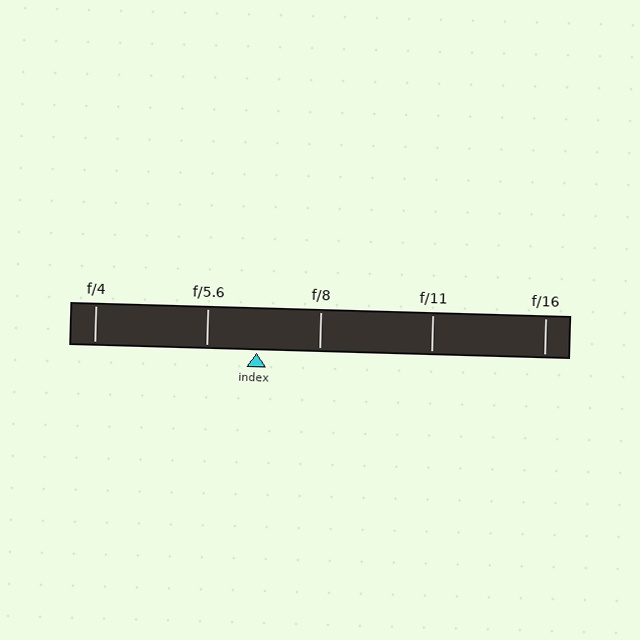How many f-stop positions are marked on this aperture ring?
There are 5 f-stop positions marked.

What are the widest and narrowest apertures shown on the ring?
The widest aperture shown is f/4 and the narrowest is f/16.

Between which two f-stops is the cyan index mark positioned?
The index mark is between f/5.6 and f/8.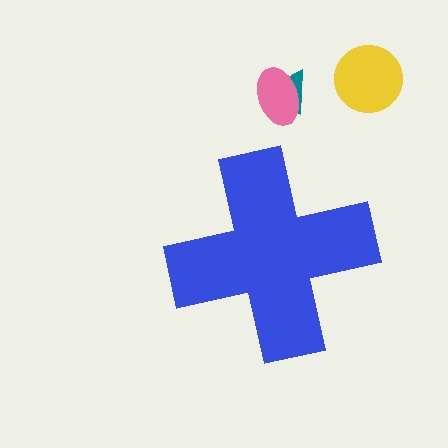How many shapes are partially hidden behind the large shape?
0 shapes are partially hidden.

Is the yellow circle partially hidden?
No, the yellow circle is fully visible.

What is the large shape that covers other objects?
A blue cross.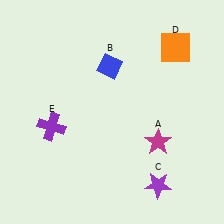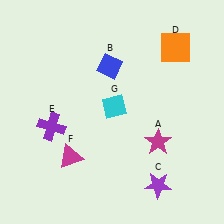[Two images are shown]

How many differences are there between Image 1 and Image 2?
There are 2 differences between the two images.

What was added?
A magenta triangle (F), a cyan diamond (G) were added in Image 2.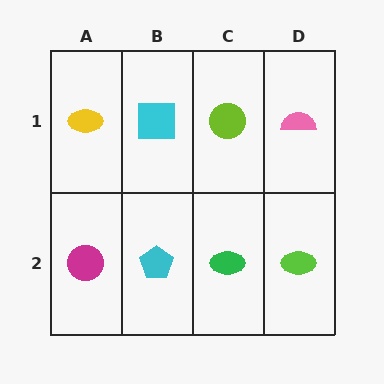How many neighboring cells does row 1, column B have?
3.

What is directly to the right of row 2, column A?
A cyan pentagon.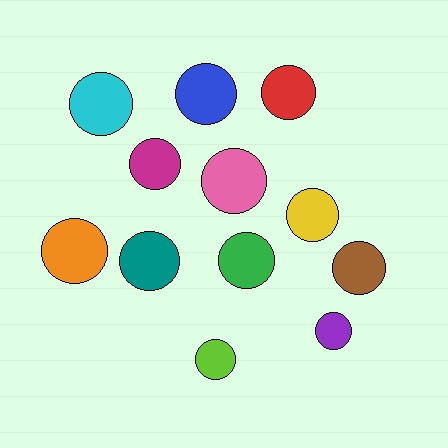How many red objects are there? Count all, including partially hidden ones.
There is 1 red object.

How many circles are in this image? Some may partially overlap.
There are 12 circles.